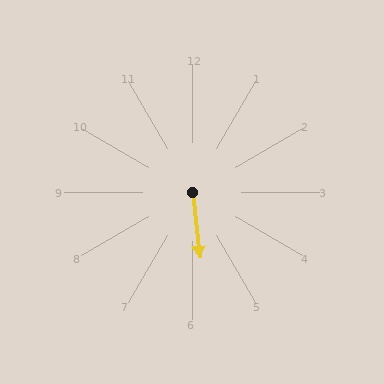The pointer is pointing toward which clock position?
Roughly 6 o'clock.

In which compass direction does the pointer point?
South.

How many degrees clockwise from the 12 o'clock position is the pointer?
Approximately 173 degrees.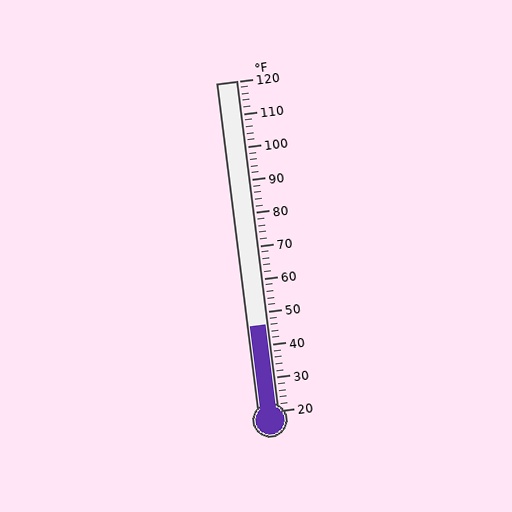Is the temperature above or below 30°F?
The temperature is above 30°F.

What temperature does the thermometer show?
The thermometer shows approximately 46°F.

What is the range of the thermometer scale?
The thermometer scale ranges from 20°F to 120°F.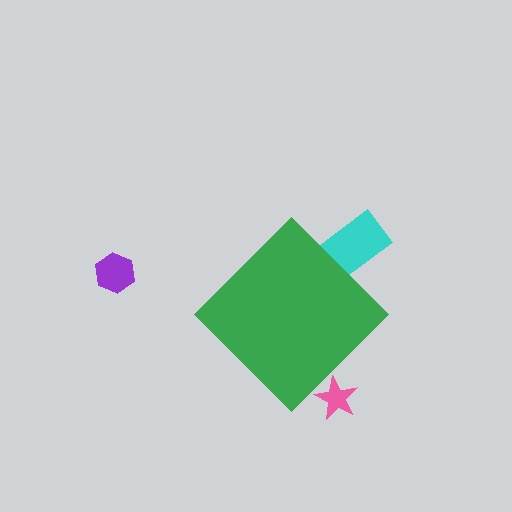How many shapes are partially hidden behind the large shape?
2 shapes are partially hidden.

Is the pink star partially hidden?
Yes, the pink star is partially hidden behind the green diamond.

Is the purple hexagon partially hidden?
No, the purple hexagon is fully visible.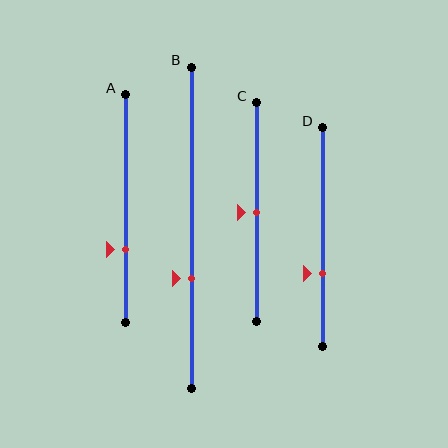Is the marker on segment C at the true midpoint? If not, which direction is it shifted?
Yes, the marker on segment C is at the true midpoint.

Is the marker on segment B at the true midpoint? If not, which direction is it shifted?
No, the marker on segment B is shifted downward by about 16% of the segment length.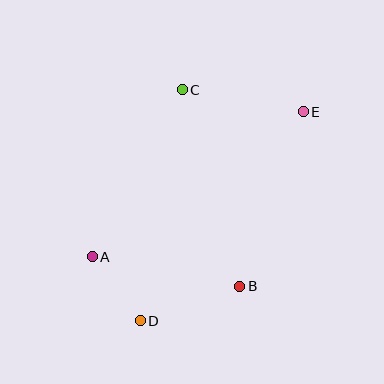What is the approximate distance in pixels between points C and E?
The distance between C and E is approximately 123 pixels.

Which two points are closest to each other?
Points A and D are closest to each other.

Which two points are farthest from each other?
Points D and E are farthest from each other.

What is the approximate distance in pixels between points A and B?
The distance between A and B is approximately 151 pixels.